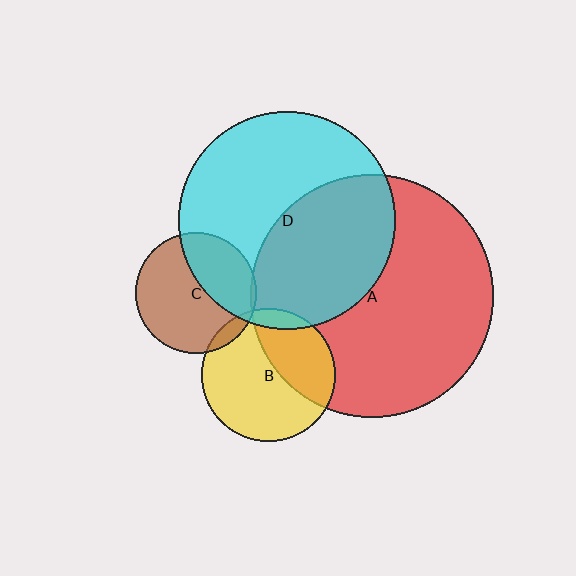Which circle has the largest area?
Circle A (red).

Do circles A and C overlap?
Yes.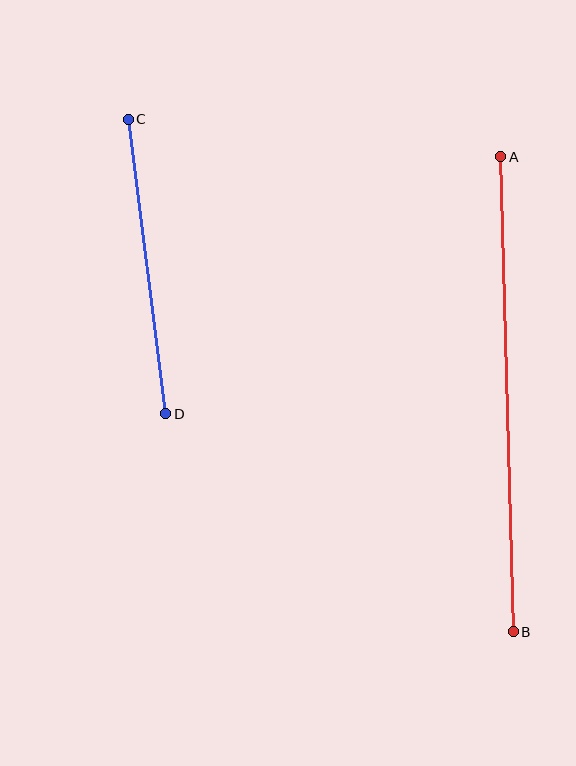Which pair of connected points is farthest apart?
Points A and B are farthest apart.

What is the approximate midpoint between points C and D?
The midpoint is at approximately (147, 267) pixels.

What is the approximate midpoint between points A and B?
The midpoint is at approximately (507, 394) pixels.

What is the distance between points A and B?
The distance is approximately 475 pixels.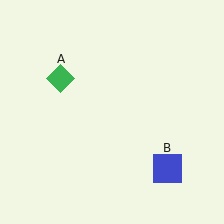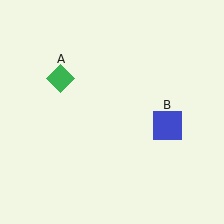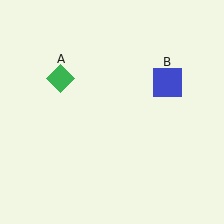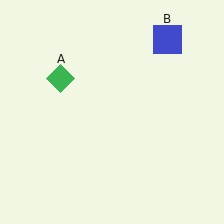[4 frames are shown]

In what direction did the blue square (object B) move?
The blue square (object B) moved up.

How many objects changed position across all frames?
1 object changed position: blue square (object B).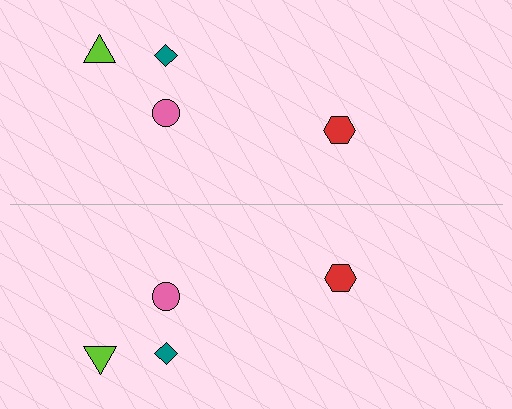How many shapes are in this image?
There are 8 shapes in this image.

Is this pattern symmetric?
Yes, this pattern has bilateral (reflection) symmetry.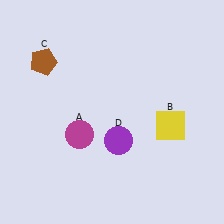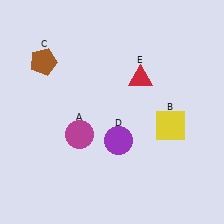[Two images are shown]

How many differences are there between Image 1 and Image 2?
There is 1 difference between the two images.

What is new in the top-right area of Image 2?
A red triangle (E) was added in the top-right area of Image 2.